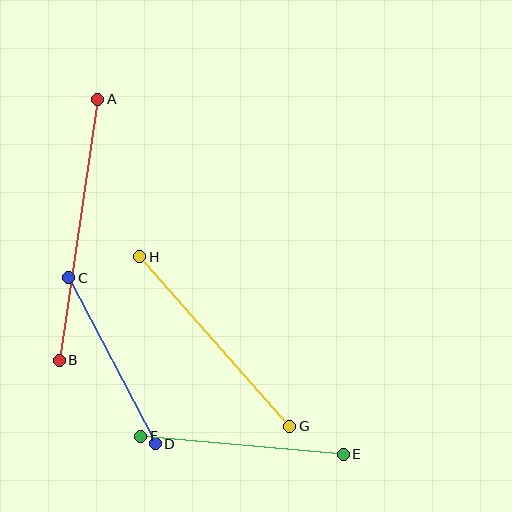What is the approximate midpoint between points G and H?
The midpoint is at approximately (215, 342) pixels.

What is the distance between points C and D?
The distance is approximately 187 pixels.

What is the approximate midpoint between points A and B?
The midpoint is at approximately (79, 230) pixels.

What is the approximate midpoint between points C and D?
The midpoint is at approximately (112, 361) pixels.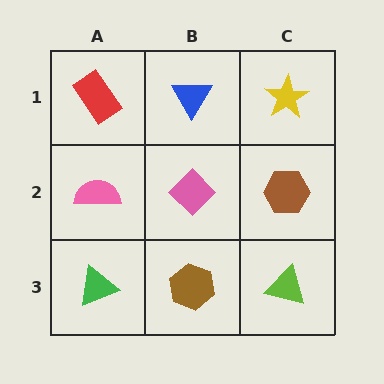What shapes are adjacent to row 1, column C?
A brown hexagon (row 2, column C), a blue triangle (row 1, column B).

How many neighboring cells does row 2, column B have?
4.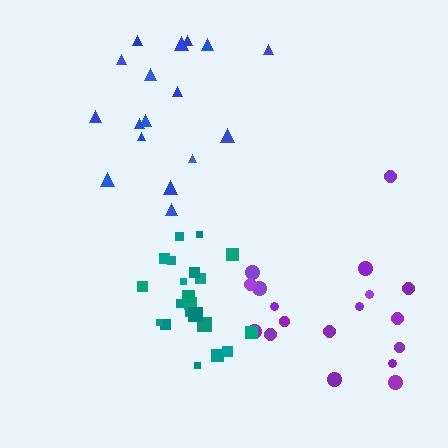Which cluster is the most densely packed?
Teal.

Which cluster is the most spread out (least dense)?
Blue.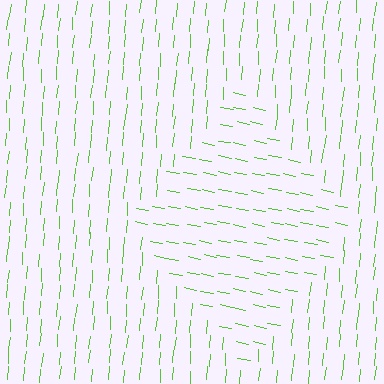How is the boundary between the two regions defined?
The boundary is defined purely by a change in line orientation (approximately 84 degrees difference). All lines are the same color and thickness.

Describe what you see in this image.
The image is filled with small lime line segments. A diamond region in the image has lines oriented differently from the surrounding lines, creating a visible texture boundary.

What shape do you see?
I see a diamond.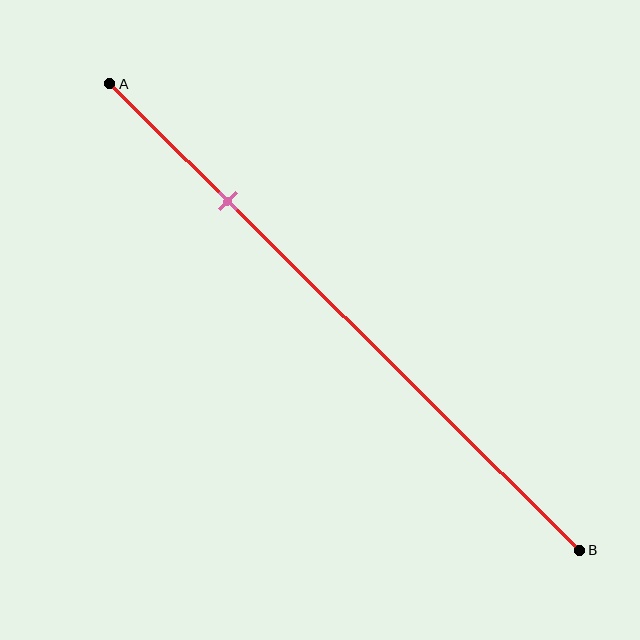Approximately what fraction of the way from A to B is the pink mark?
The pink mark is approximately 25% of the way from A to B.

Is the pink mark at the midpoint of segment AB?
No, the mark is at about 25% from A, not at the 50% midpoint.